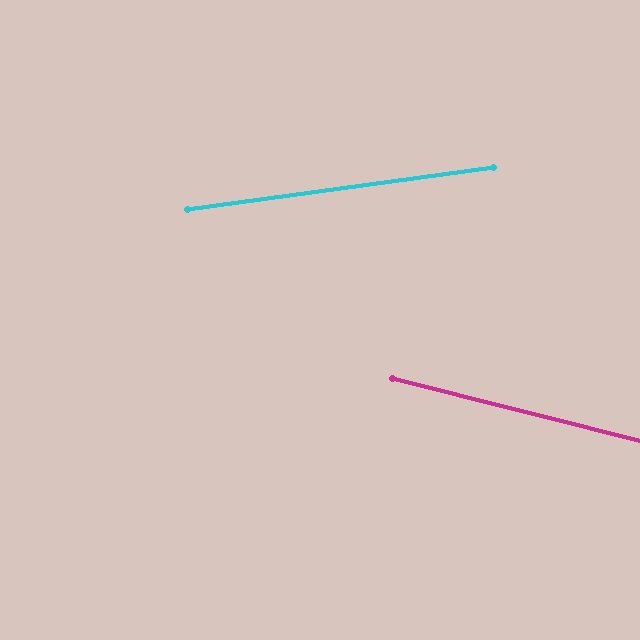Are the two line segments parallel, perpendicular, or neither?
Neither parallel nor perpendicular — they differ by about 22°.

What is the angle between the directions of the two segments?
Approximately 22 degrees.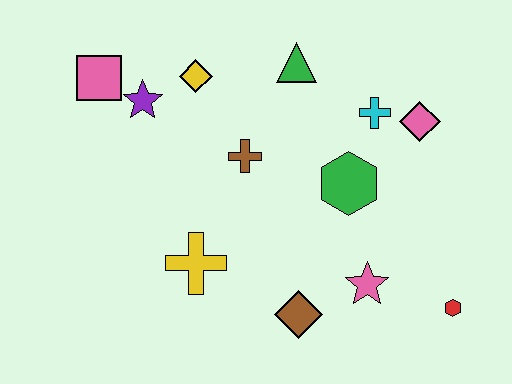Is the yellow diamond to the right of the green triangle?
No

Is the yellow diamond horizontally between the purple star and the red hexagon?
Yes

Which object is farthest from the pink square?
The red hexagon is farthest from the pink square.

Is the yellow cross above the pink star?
Yes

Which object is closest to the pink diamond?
The cyan cross is closest to the pink diamond.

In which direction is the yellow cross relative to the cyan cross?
The yellow cross is to the left of the cyan cross.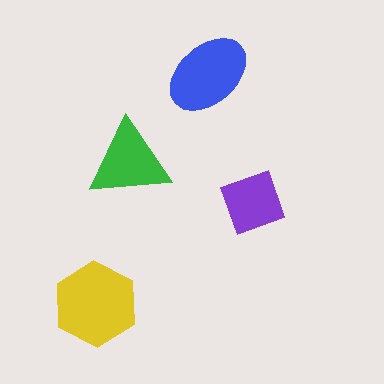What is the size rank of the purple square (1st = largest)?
4th.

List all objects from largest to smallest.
The yellow hexagon, the blue ellipse, the green triangle, the purple square.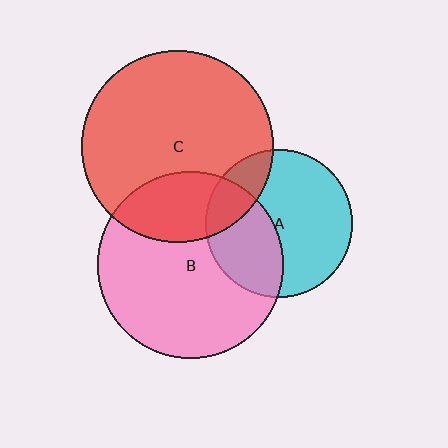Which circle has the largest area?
Circle C (red).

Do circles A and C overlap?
Yes.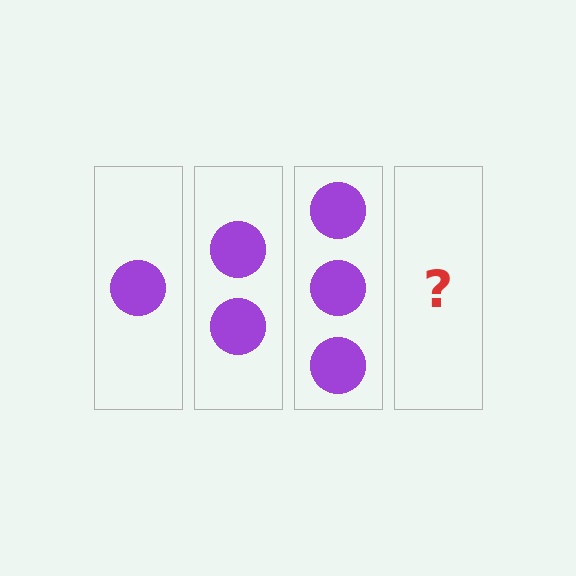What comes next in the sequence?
The next element should be 4 circles.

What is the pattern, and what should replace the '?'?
The pattern is that each step adds one more circle. The '?' should be 4 circles.